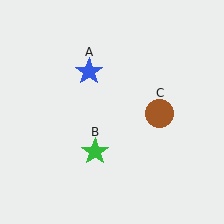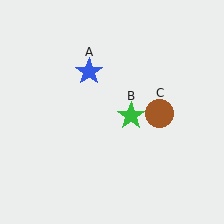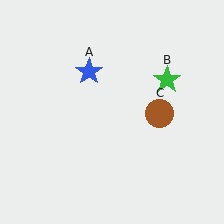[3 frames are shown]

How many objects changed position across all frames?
1 object changed position: green star (object B).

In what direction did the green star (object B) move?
The green star (object B) moved up and to the right.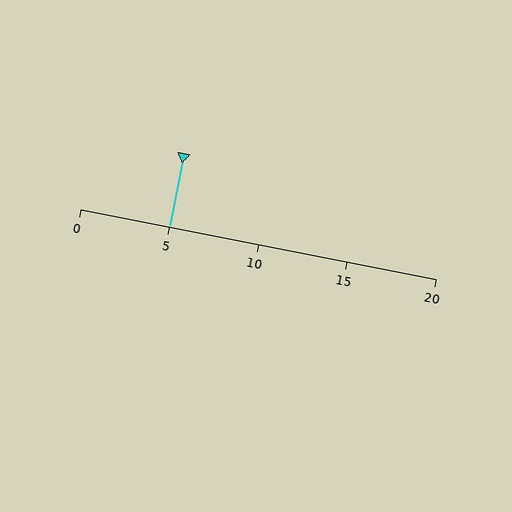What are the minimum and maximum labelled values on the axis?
The axis runs from 0 to 20.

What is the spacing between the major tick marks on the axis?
The major ticks are spaced 5 apart.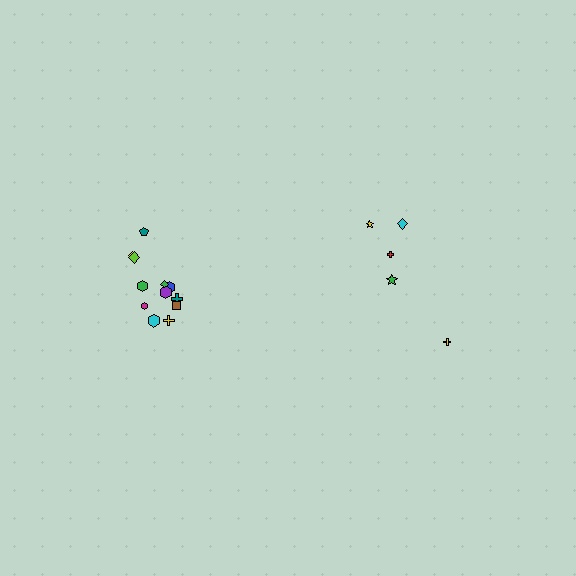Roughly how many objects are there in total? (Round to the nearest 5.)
Roughly 15 objects in total.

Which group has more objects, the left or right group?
The left group.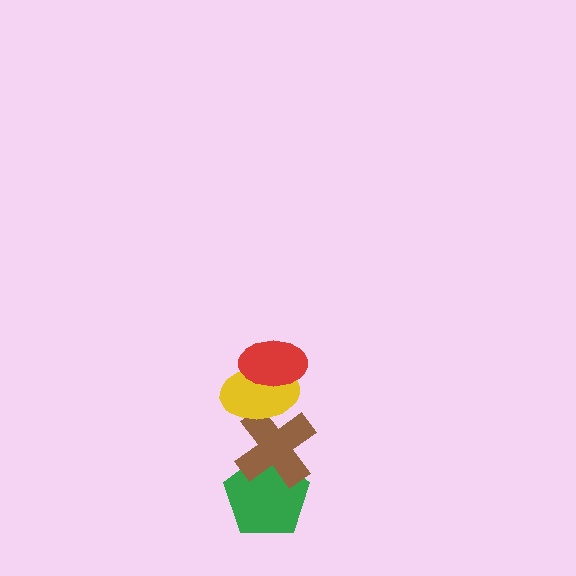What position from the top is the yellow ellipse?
The yellow ellipse is 2nd from the top.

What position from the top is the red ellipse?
The red ellipse is 1st from the top.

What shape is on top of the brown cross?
The yellow ellipse is on top of the brown cross.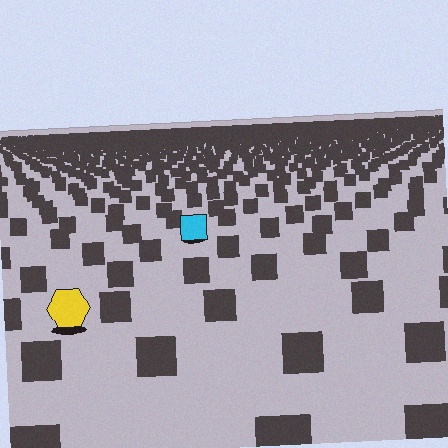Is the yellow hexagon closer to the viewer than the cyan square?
Yes. The yellow hexagon is closer — you can tell from the texture gradient: the ground texture is coarser near it.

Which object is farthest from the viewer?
The cyan square is farthest from the viewer. It appears smaller and the ground texture around it is denser.